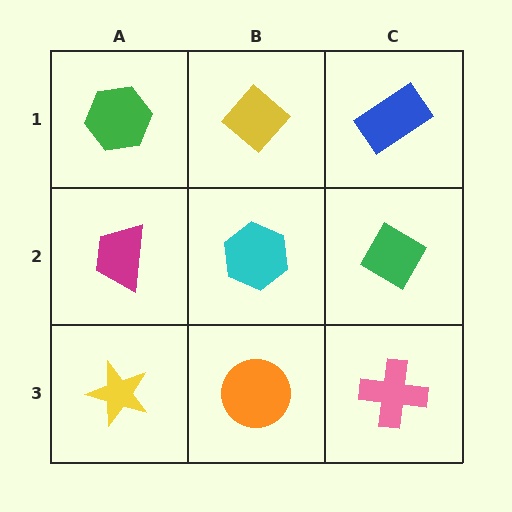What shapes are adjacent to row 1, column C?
A green diamond (row 2, column C), a yellow diamond (row 1, column B).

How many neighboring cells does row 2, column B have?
4.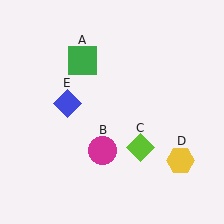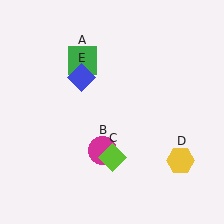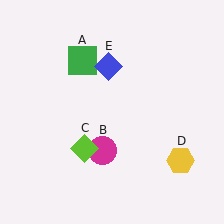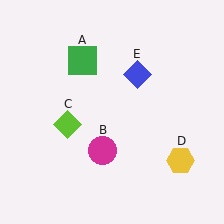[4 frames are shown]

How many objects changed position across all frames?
2 objects changed position: lime diamond (object C), blue diamond (object E).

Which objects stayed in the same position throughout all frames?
Green square (object A) and magenta circle (object B) and yellow hexagon (object D) remained stationary.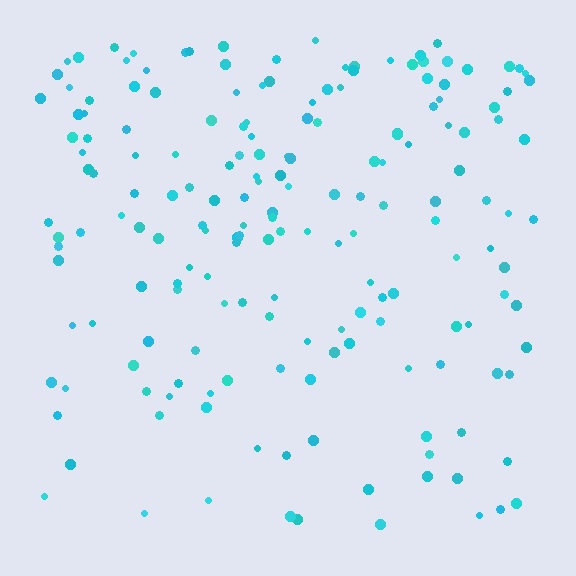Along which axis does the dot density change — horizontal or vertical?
Vertical.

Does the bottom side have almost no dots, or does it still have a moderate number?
Still a moderate number, just noticeably fewer than the top.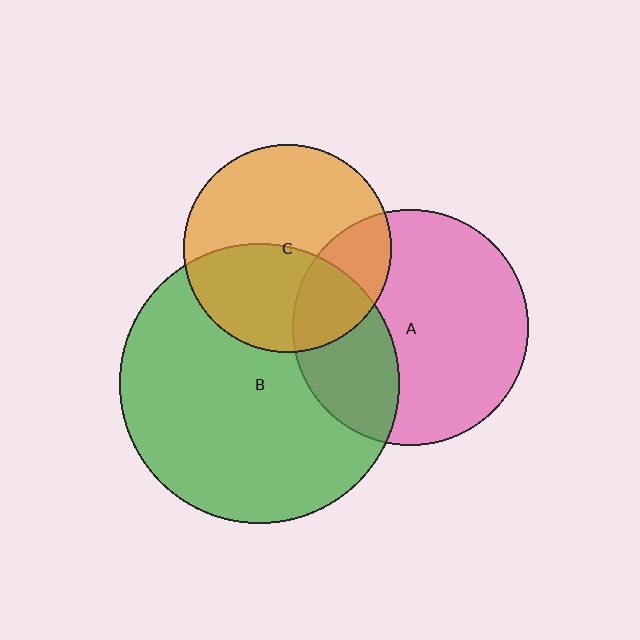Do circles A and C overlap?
Yes.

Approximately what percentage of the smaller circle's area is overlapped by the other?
Approximately 25%.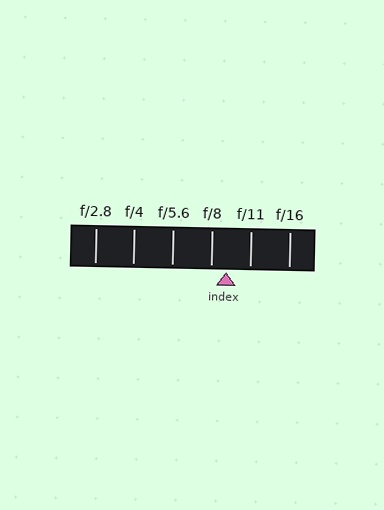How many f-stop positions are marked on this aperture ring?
There are 6 f-stop positions marked.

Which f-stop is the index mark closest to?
The index mark is closest to f/8.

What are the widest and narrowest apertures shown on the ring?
The widest aperture shown is f/2.8 and the narrowest is f/16.